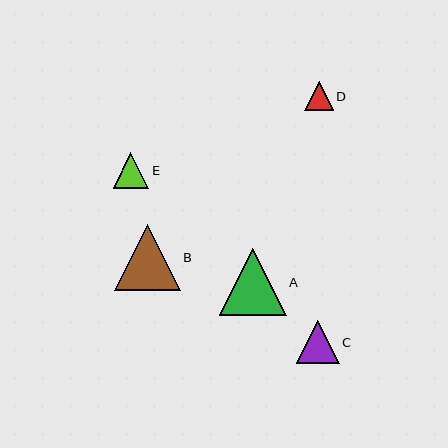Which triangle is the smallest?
Triangle D is the smallest with a size of approximately 29 pixels.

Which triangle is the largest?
Triangle A is the largest with a size of approximately 67 pixels.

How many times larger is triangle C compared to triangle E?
Triangle C is approximately 1.2 times the size of triangle E.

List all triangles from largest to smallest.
From largest to smallest: A, B, C, E, D.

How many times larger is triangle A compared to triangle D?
Triangle A is approximately 2.3 times the size of triangle D.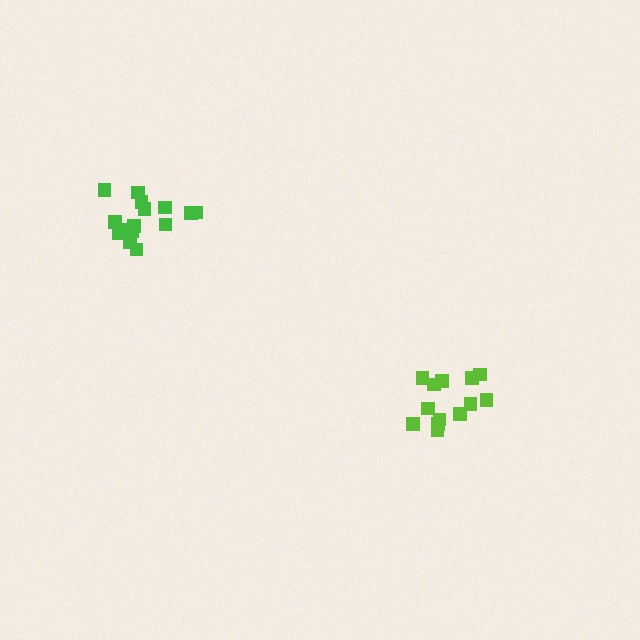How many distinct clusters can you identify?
There are 2 distinct clusters.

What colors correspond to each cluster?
The clusters are colored: lime, green.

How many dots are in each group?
Group 1: 13 dots, Group 2: 15 dots (28 total).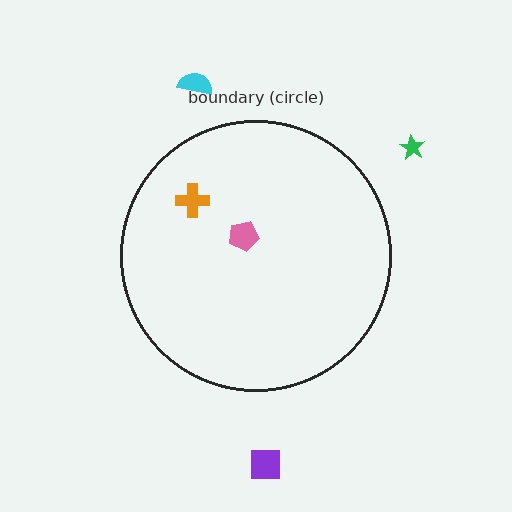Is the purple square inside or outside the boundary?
Outside.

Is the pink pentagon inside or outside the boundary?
Inside.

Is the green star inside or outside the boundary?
Outside.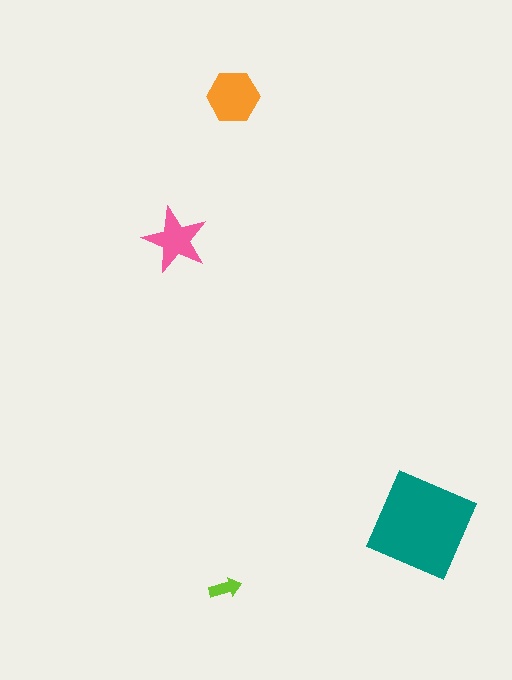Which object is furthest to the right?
The teal diamond is rightmost.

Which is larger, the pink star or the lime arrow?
The pink star.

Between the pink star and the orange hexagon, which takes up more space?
The orange hexagon.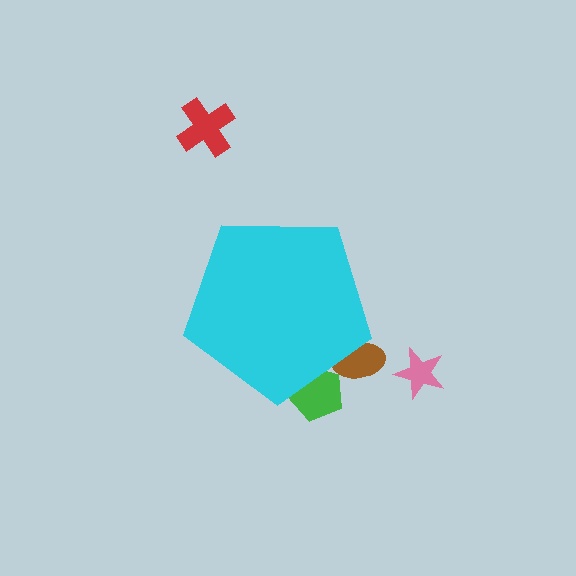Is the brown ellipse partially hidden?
Yes, the brown ellipse is partially hidden behind the cyan pentagon.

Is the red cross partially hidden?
No, the red cross is fully visible.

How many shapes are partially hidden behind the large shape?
2 shapes are partially hidden.